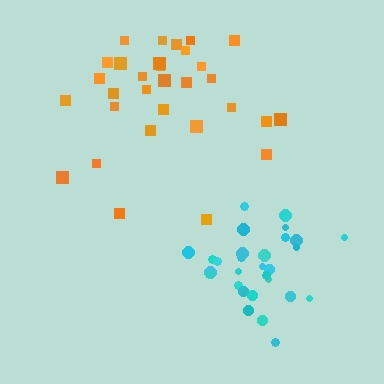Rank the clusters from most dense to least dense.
cyan, orange.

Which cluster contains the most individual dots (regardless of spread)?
Orange (31).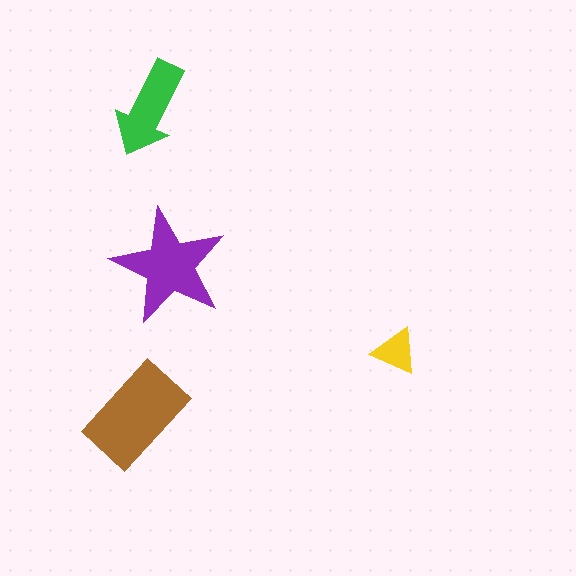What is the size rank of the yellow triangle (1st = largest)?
4th.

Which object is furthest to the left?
The brown rectangle is leftmost.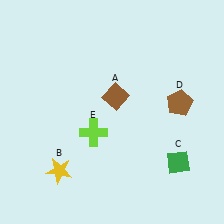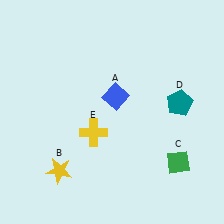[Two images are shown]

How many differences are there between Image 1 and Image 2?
There are 3 differences between the two images.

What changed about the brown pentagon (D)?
In Image 1, D is brown. In Image 2, it changed to teal.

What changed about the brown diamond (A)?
In Image 1, A is brown. In Image 2, it changed to blue.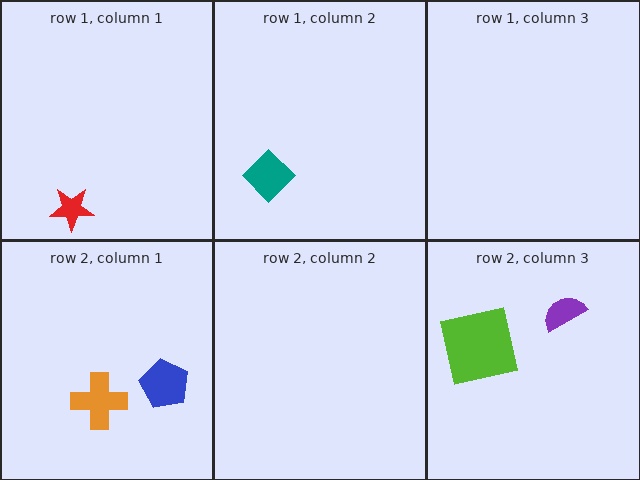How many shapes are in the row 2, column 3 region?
2.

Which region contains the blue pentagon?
The row 2, column 1 region.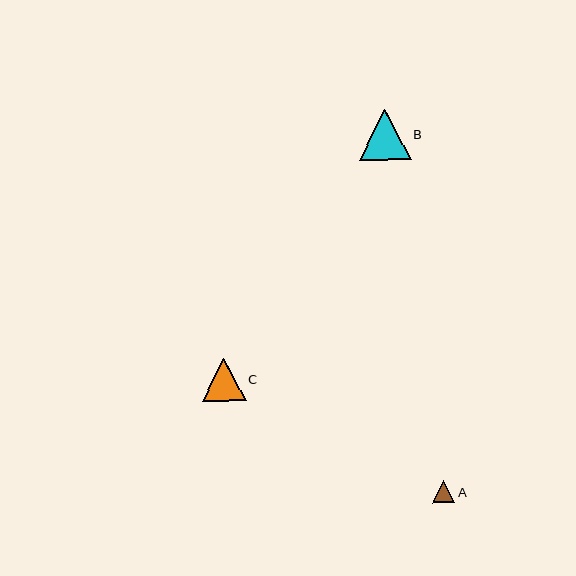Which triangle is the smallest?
Triangle A is the smallest with a size of approximately 22 pixels.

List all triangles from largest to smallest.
From largest to smallest: B, C, A.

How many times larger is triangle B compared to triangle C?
Triangle B is approximately 1.2 times the size of triangle C.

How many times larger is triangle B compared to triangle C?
Triangle B is approximately 1.2 times the size of triangle C.